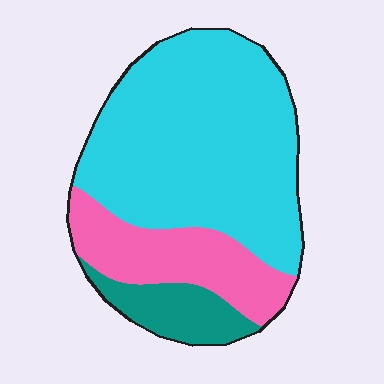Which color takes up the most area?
Cyan, at roughly 65%.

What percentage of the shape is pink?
Pink takes up about one quarter (1/4) of the shape.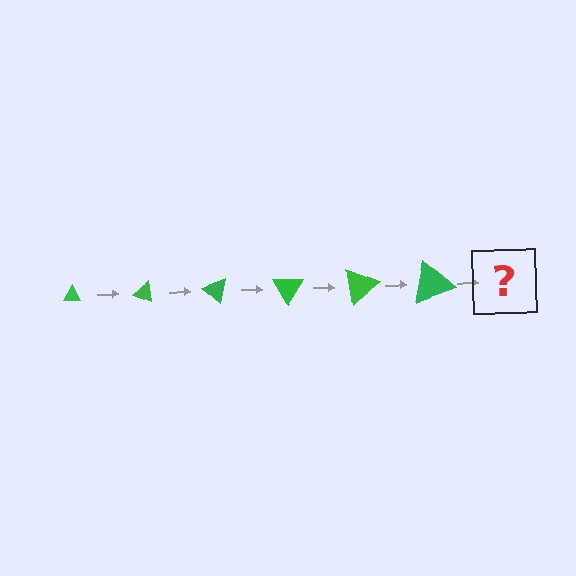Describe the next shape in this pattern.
It should be a triangle, larger than the previous one and rotated 120 degrees from the start.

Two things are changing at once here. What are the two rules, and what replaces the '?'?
The two rules are that the triangle grows larger each step and it rotates 20 degrees each step. The '?' should be a triangle, larger than the previous one and rotated 120 degrees from the start.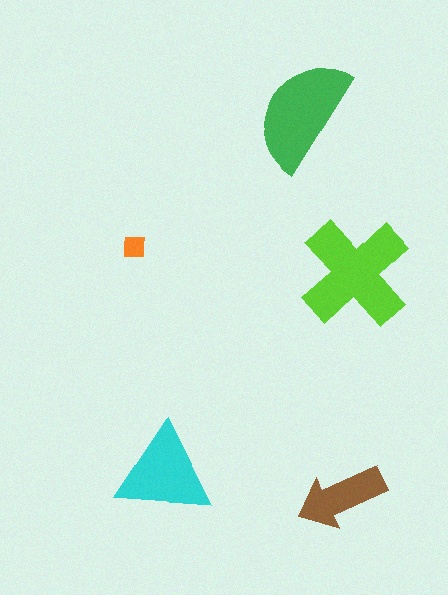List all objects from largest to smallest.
The lime cross, the green semicircle, the cyan triangle, the brown arrow, the orange square.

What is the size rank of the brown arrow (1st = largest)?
4th.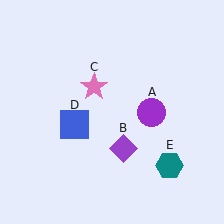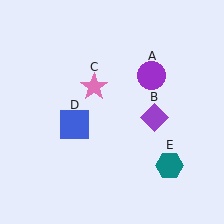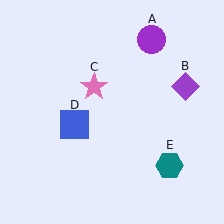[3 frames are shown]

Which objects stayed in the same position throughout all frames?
Pink star (object C) and blue square (object D) and teal hexagon (object E) remained stationary.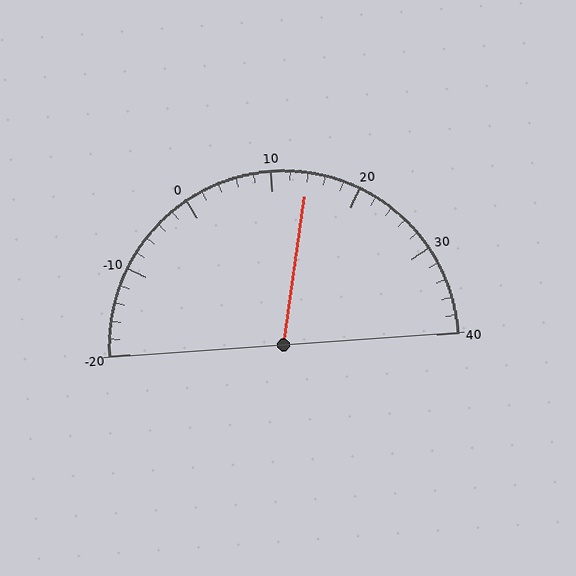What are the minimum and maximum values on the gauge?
The gauge ranges from -20 to 40.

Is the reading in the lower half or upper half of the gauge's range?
The reading is in the upper half of the range (-20 to 40).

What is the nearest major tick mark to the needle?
The nearest major tick mark is 10.